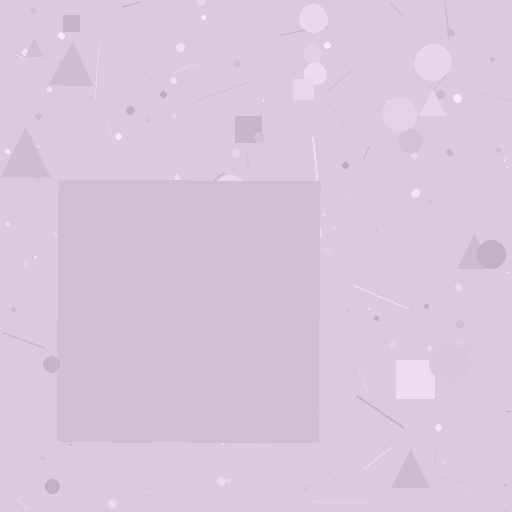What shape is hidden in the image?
A square is hidden in the image.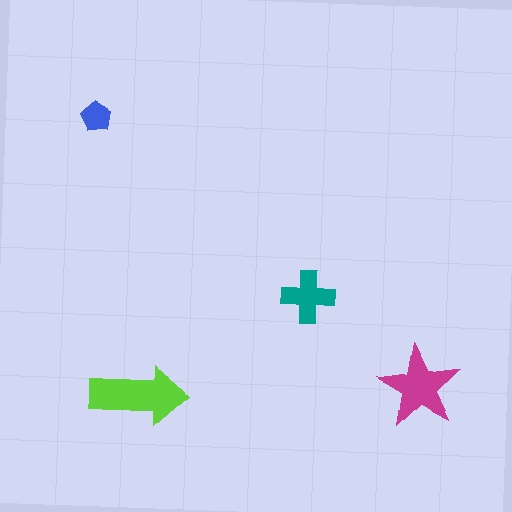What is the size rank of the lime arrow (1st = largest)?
1st.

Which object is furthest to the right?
The magenta star is rightmost.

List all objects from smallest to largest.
The blue pentagon, the teal cross, the magenta star, the lime arrow.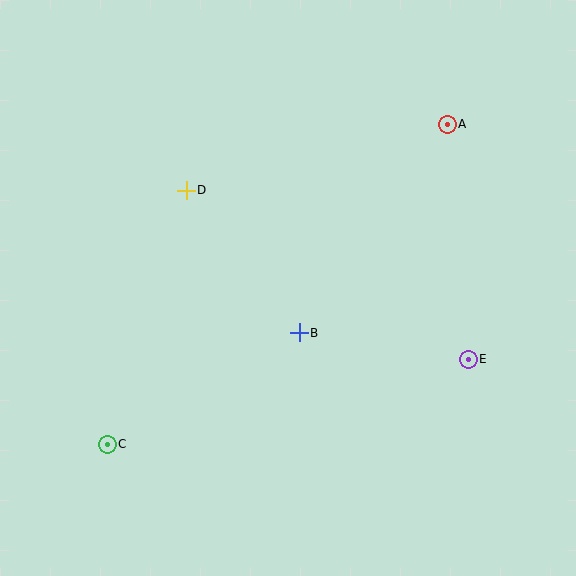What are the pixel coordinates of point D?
Point D is at (186, 190).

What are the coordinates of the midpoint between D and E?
The midpoint between D and E is at (327, 275).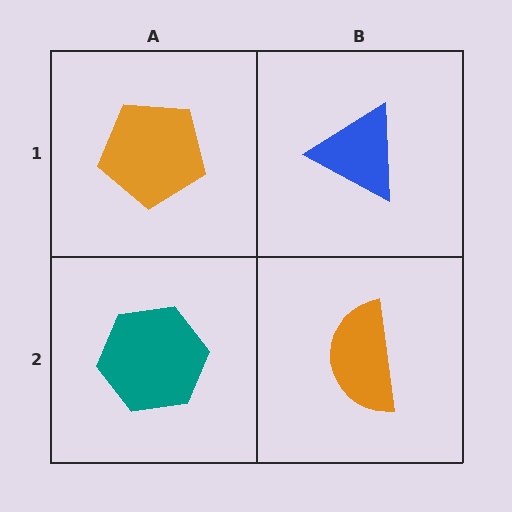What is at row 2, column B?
An orange semicircle.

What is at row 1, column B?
A blue triangle.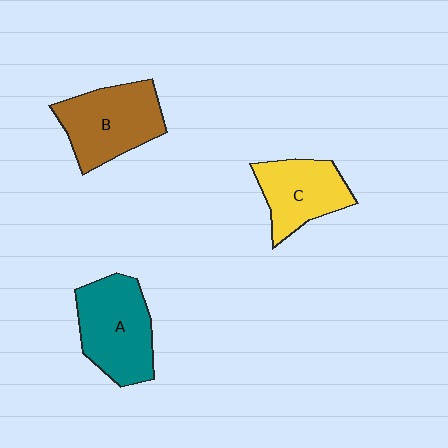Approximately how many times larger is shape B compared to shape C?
Approximately 1.2 times.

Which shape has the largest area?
Shape A (teal).